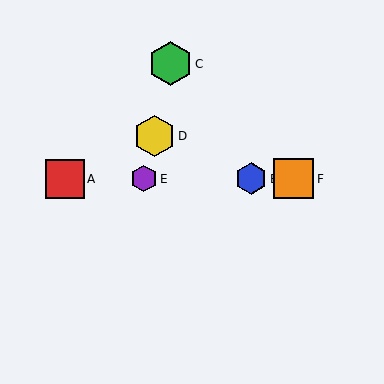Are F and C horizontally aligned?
No, F is at y≈179 and C is at y≈64.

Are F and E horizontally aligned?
Yes, both are at y≈179.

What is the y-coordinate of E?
Object E is at y≈179.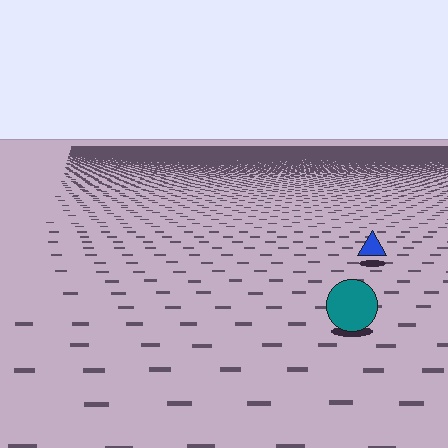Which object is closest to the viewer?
The teal circle is closest. The texture marks near it are larger and more spread out.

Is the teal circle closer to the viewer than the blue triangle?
Yes. The teal circle is closer — you can tell from the texture gradient: the ground texture is coarser near it.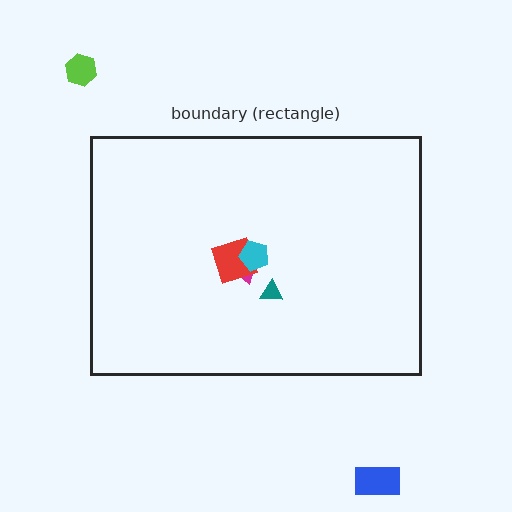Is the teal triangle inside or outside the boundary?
Inside.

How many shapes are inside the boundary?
4 inside, 2 outside.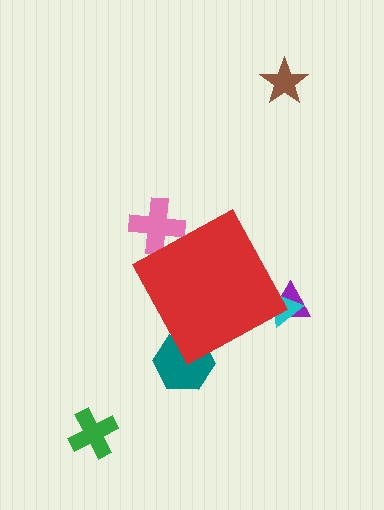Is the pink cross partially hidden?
Yes, the pink cross is partially hidden behind the red diamond.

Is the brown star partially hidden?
No, the brown star is fully visible.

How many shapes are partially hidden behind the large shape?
4 shapes are partially hidden.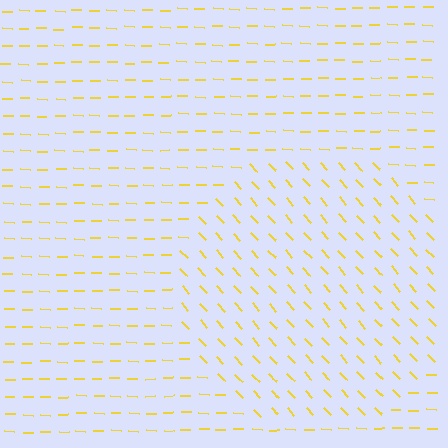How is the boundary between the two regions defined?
The boundary is defined purely by a change in line orientation (approximately 45 degrees difference). All lines are the same color and thickness.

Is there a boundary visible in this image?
Yes, there is a texture boundary formed by a change in line orientation.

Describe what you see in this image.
The image is filled with small yellow line segments. A circle region in the image has lines oriented differently from the surrounding lines, creating a visible texture boundary.